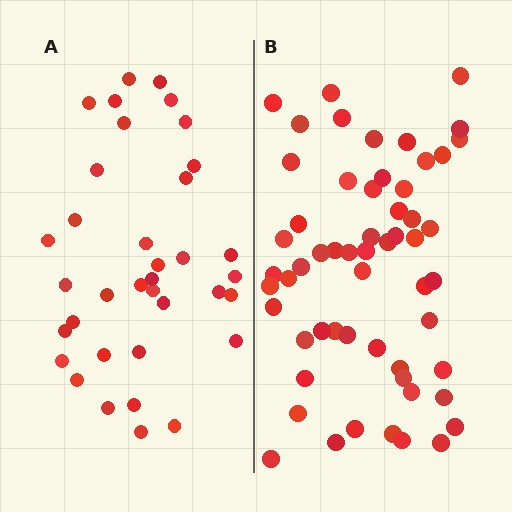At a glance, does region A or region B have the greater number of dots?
Region B (the right region) has more dots.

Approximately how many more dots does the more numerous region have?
Region B has approximately 20 more dots than region A.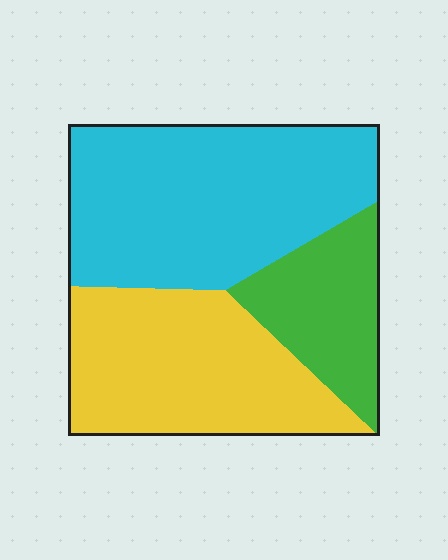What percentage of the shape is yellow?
Yellow takes up about one third (1/3) of the shape.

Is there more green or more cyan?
Cyan.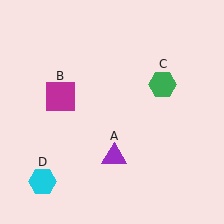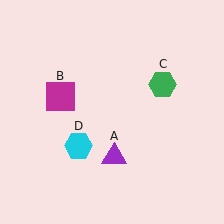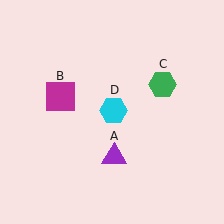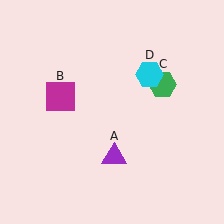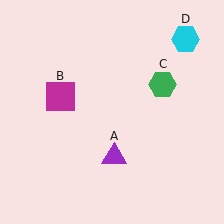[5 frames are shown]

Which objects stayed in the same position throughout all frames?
Purple triangle (object A) and magenta square (object B) and green hexagon (object C) remained stationary.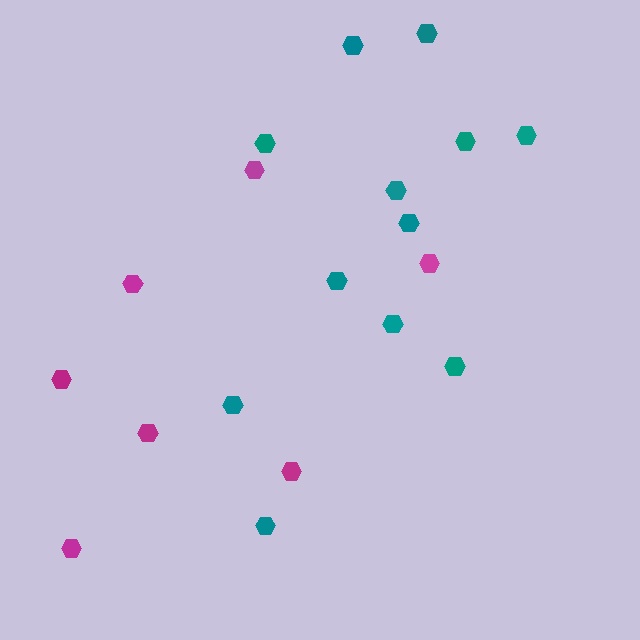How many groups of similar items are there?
There are 2 groups: one group of magenta hexagons (7) and one group of teal hexagons (12).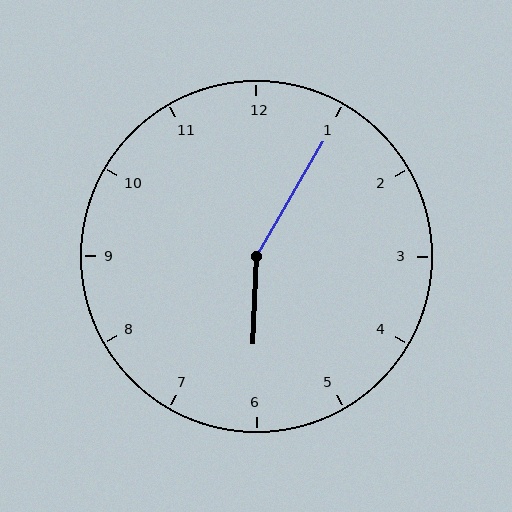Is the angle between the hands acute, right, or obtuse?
It is obtuse.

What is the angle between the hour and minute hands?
Approximately 152 degrees.